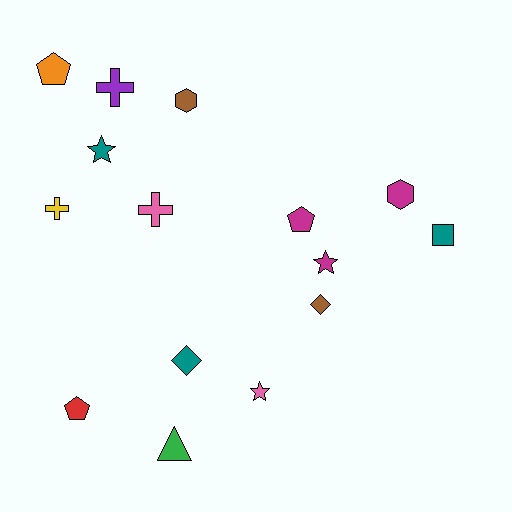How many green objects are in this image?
There is 1 green object.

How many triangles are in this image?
There is 1 triangle.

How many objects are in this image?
There are 15 objects.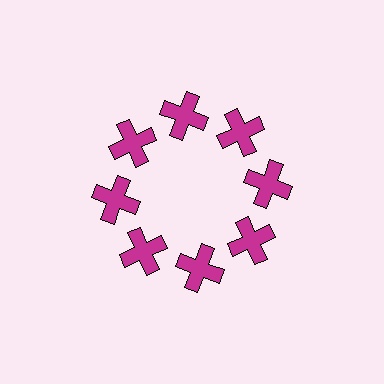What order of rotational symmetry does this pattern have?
This pattern has 8-fold rotational symmetry.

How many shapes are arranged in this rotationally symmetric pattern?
There are 8 shapes, arranged in 8 groups of 1.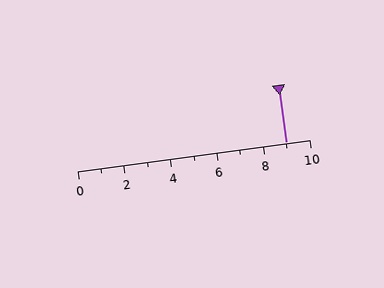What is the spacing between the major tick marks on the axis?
The major ticks are spaced 2 apart.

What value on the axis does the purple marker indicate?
The marker indicates approximately 9.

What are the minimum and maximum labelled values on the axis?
The axis runs from 0 to 10.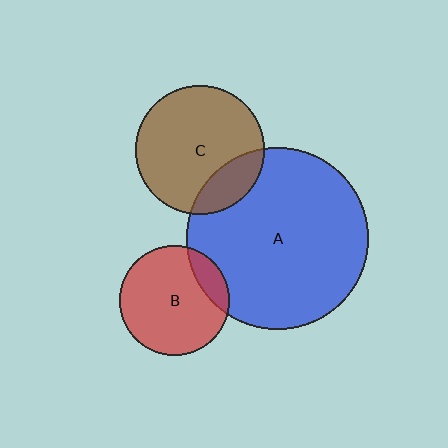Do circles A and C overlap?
Yes.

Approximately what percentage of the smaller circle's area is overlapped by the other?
Approximately 20%.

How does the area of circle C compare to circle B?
Approximately 1.4 times.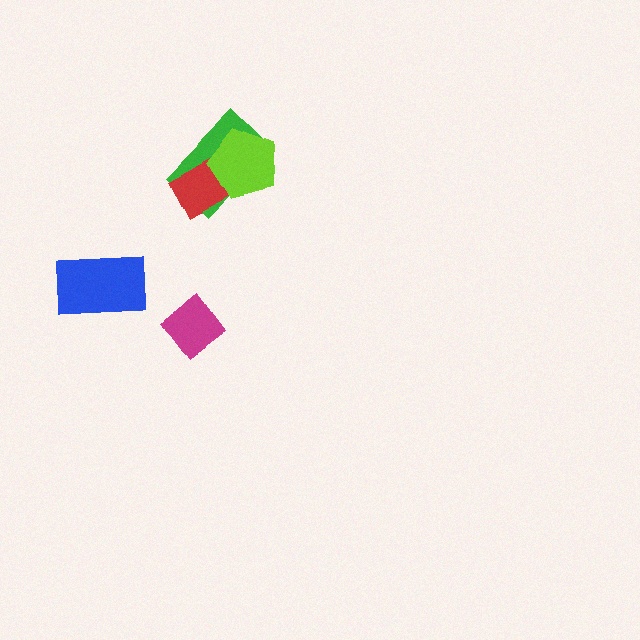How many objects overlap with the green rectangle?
2 objects overlap with the green rectangle.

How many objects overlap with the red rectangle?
2 objects overlap with the red rectangle.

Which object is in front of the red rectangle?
The lime pentagon is in front of the red rectangle.